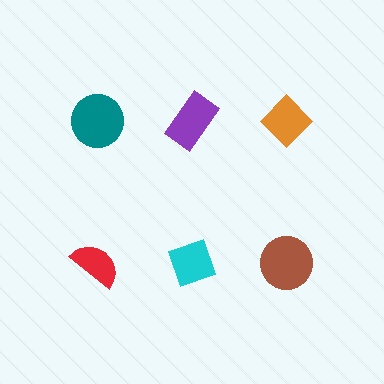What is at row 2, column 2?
A cyan diamond.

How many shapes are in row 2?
3 shapes.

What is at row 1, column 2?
A purple rectangle.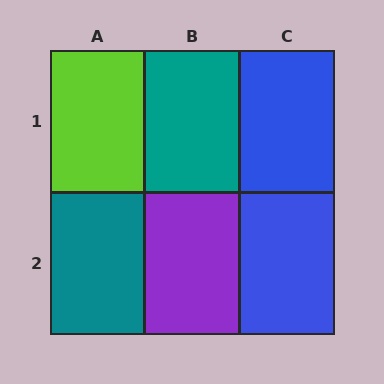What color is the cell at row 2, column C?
Blue.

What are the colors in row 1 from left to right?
Lime, teal, blue.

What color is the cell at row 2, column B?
Purple.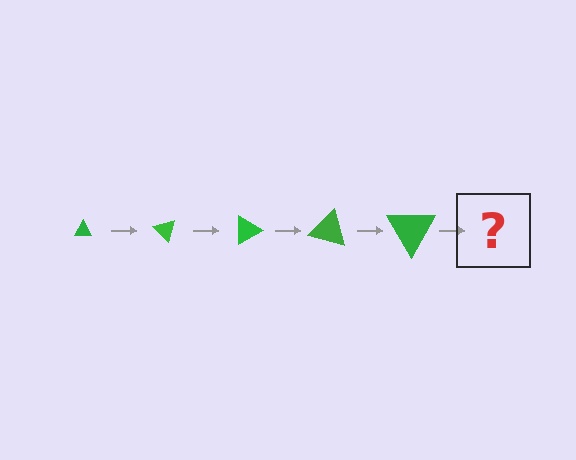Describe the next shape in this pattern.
It should be a triangle, larger than the previous one and rotated 225 degrees from the start.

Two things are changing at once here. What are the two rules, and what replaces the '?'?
The two rules are that the triangle grows larger each step and it rotates 45 degrees each step. The '?' should be a triangle, larger than the previous one and rotated 225 degrees from the start.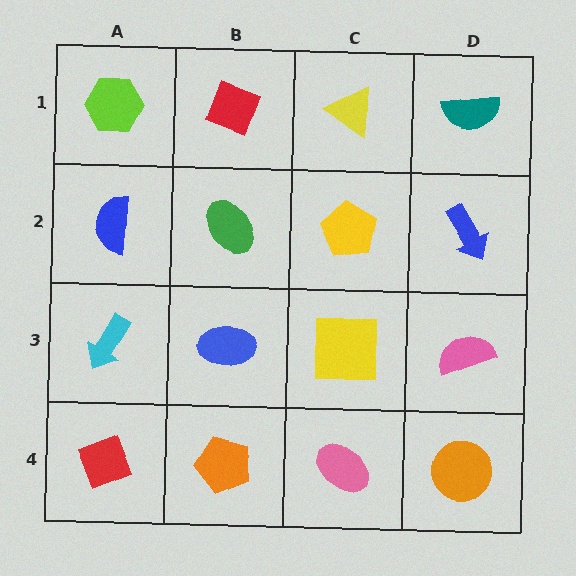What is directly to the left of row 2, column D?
A yellow pentagon.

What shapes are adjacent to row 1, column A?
A blue semicircle (row 2, column A), a red diamond (row 1, column B).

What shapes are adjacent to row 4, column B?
A blue ellipse (row 3, column B), a red diamond (row 4, column A), a pink ellipse (row 4, column C).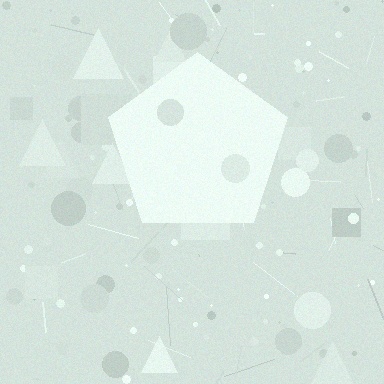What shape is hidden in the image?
A pentagon is hidden in the image.